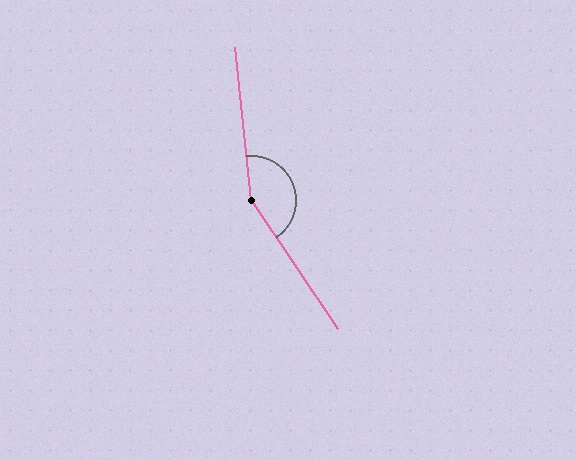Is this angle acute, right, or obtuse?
It is obtuse.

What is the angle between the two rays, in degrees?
Approximately 152 degrees.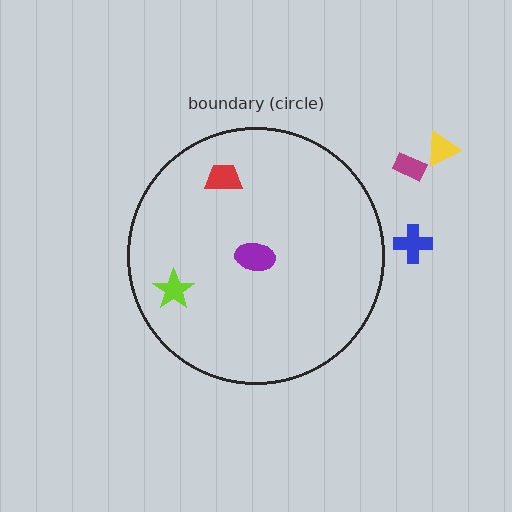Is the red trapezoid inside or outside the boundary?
Inside.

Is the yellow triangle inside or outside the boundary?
Outside.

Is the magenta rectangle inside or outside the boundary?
Outside.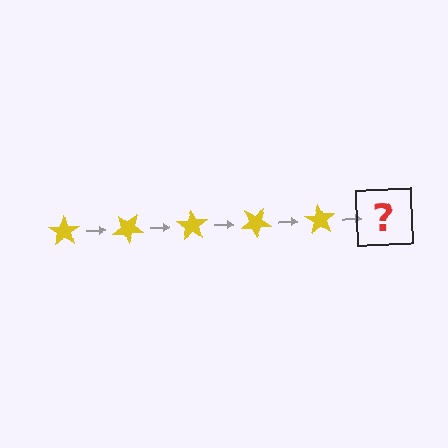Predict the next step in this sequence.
The next step is a yellow star rotated 175 degrees.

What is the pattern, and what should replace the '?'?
The pattern is that the star rotates 35 degrees each step. The '?' should be a yellow star rotated 175 degrees.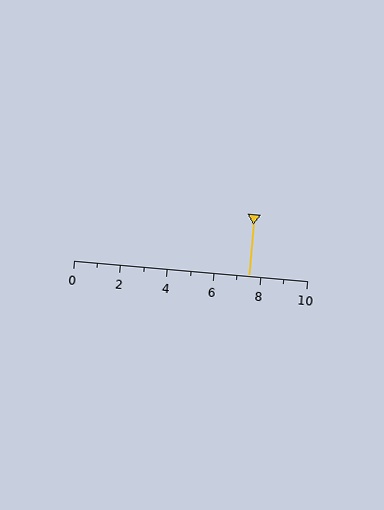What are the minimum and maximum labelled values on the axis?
The axis runs from 0 to 10.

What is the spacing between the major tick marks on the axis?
The major ticks are spaced 2 apart.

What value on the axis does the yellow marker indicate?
The marker indicates approximately 7.5.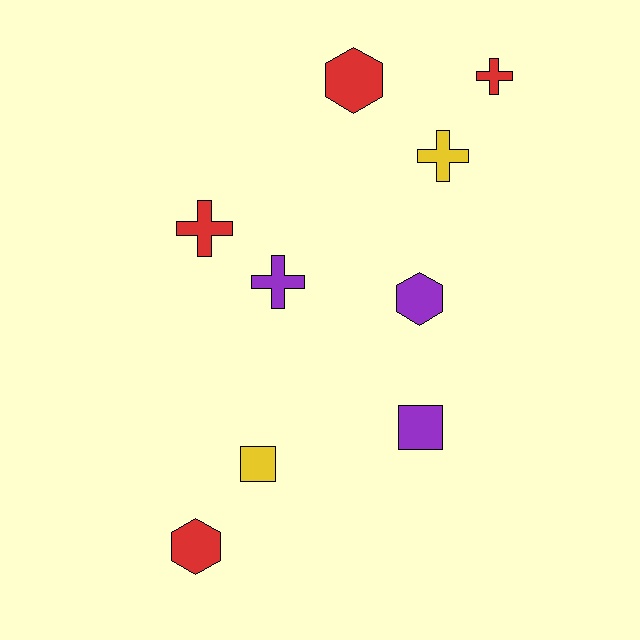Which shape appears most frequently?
Cross, with 4 objects.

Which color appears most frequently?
Red, with 4 objects.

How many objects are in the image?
There are 9 objects.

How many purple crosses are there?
There is 1 purple cross.